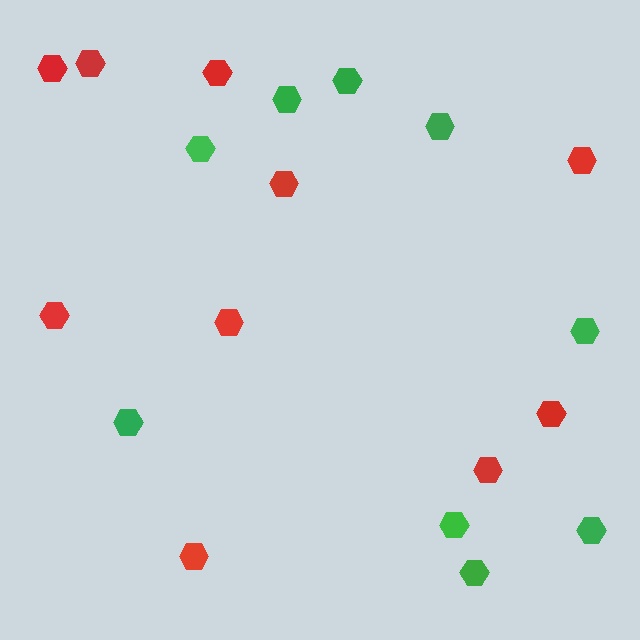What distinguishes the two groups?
There are 2 groups: one group of red hexagons (10) and one group of green hexagons (9).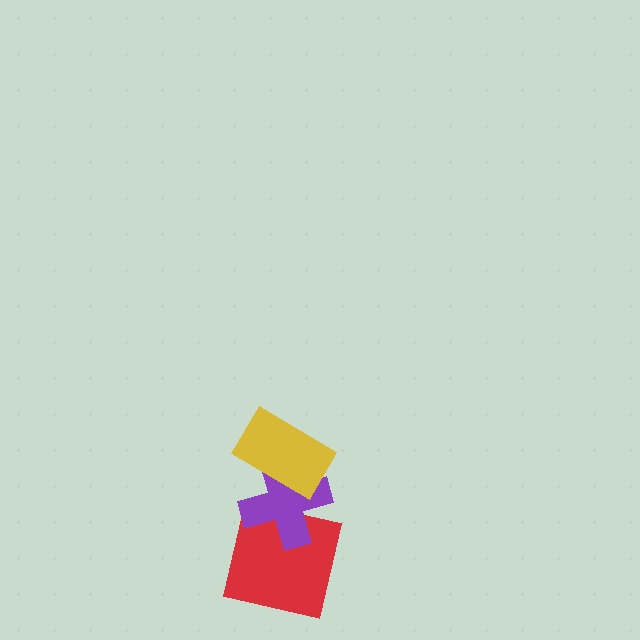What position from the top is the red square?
The red square is 3rd from the top.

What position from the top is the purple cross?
The purple cross is 2nd from the top.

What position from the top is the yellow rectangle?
The yellow rectangle is 1st from the top.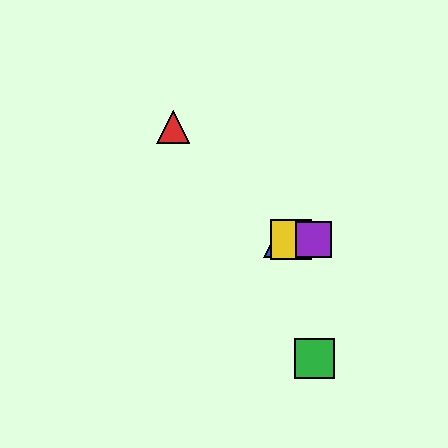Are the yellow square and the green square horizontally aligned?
No, the yellow square is at y≈240 and the green square is at y≈358.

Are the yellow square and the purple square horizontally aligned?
Yes, both are at y≈240.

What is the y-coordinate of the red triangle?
The red triangle is at y≈127.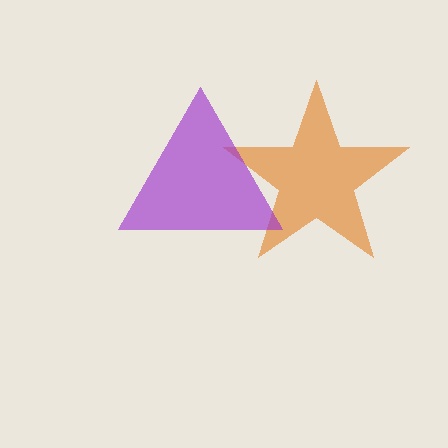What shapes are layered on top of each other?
The layered shapes are: an orange star, a purple triangle.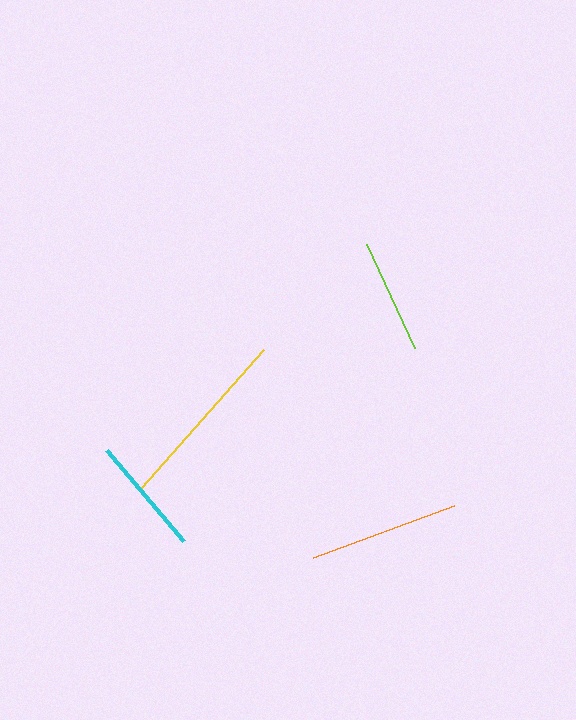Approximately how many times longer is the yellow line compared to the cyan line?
The yellow line is approximately 1.6 times the length of the cyan line.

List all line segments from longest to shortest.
From longest to shortest: yellow, orange, cyan, lime.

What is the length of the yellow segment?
The yellow segment is approximately 186 pixels long.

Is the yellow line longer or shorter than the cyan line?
The yellow line is longer than the cyan line.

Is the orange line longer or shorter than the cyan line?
The orange line is longer than the cyan line.